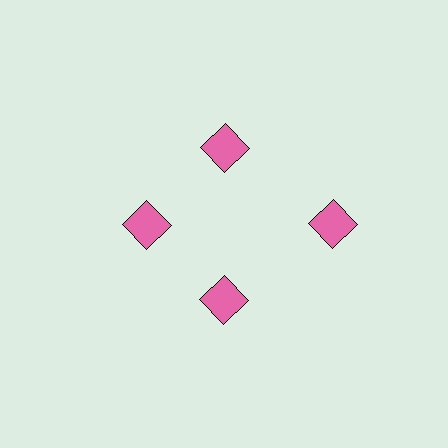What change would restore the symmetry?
The symmetry would be restored by moving it inward, back onto the ring so that all 4 diamonds sit at equal angles and equal distance from the center.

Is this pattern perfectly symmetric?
No. The 4 pink diamonds are arranged in a ring, but one element near the 3 o'clock position is pushed outward from the center, breaking the 4-fold rotational symmetry.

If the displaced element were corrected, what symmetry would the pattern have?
It would have 4-fold rotational symmetry — the pattern would map onto itself every 90 degrees.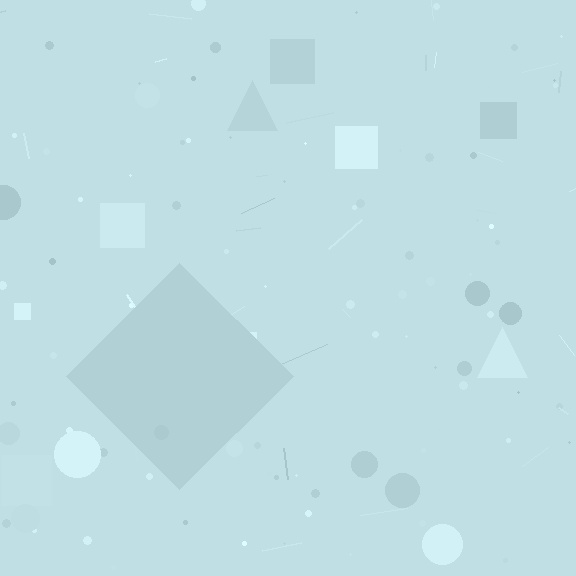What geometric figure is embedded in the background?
A diamond is embedded in the background.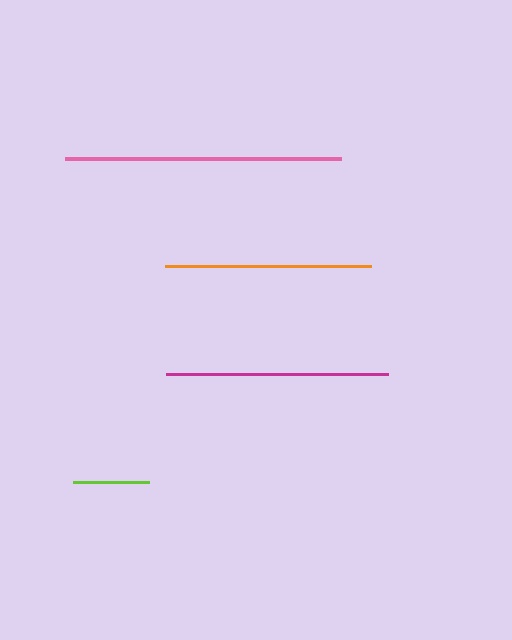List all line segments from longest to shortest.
From longest to shortest: pink, magenta, orange, lime.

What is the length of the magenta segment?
The magenta segment is approximately 223 pixels long.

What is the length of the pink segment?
The pink segment is approximately 276 pixels long.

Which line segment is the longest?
The pink line is the longest at approximately 276 pixels.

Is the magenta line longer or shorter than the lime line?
The magenta line is longer than the lime line.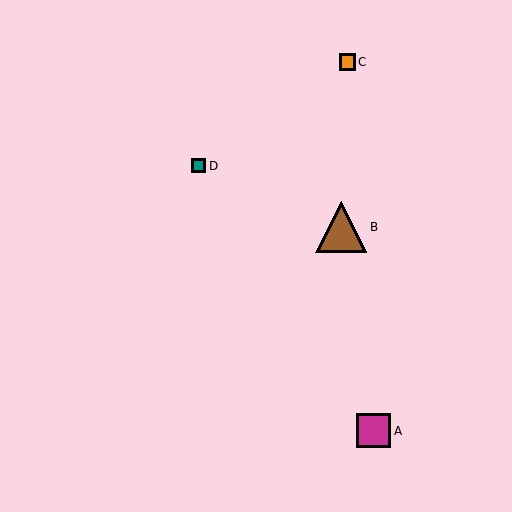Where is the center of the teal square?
The center of the teal square is at (199, 166).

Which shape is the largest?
The brown triangle (labeled B) is the largest.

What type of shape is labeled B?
Shape B is a brown triangle.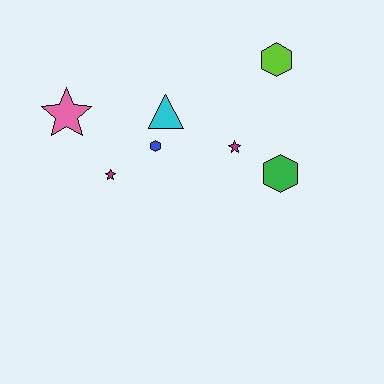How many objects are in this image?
There are 7 objects.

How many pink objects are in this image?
There is 1 pink object.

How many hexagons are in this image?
There are 3 hexagons.